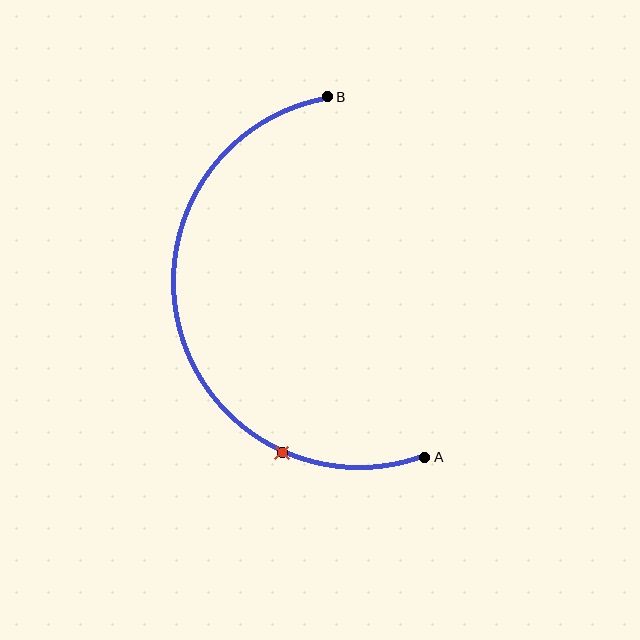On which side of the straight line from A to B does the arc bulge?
The arc bulges to the left of the straight line connecting A and B.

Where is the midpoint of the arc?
The arc midpoint is the point on the curve farthest from the straight line joining A and B. It sits to the left of that line.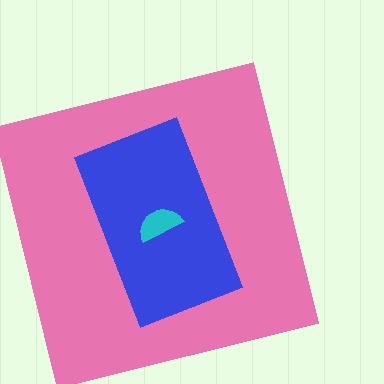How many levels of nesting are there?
3.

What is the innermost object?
The cyan semicircle.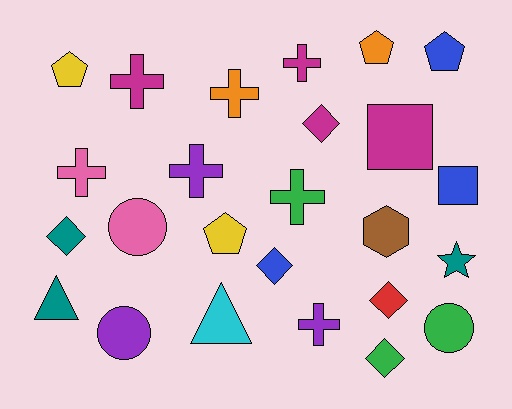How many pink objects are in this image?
There are 2 pink objects.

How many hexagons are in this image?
There is 1 hexagon.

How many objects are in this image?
There are 25 objects.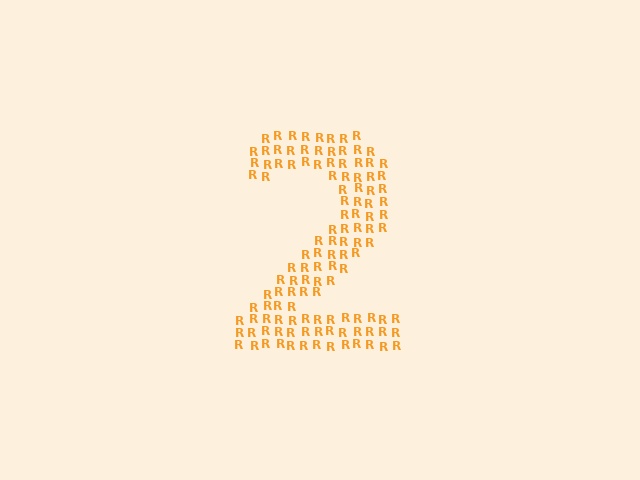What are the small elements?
The small elements are letter R's.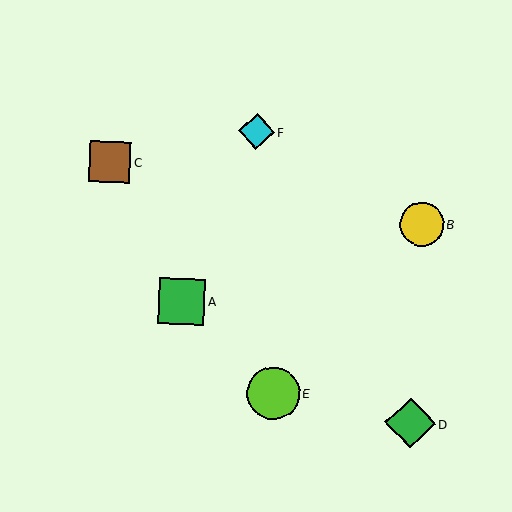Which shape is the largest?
The lime circle (labeled E) is the largest.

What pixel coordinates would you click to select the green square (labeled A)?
Click at (182, 301) to select the green square A.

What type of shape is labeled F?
Shape F is a cyan diamond.